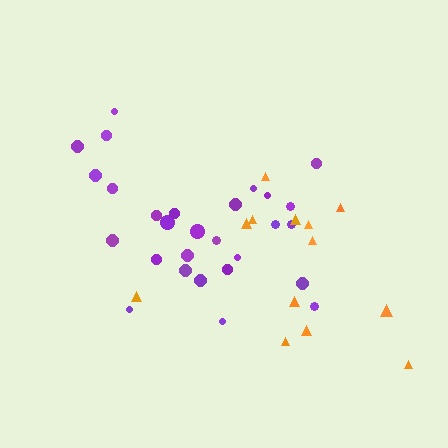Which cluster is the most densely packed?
Purple.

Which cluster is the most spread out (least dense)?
Orange.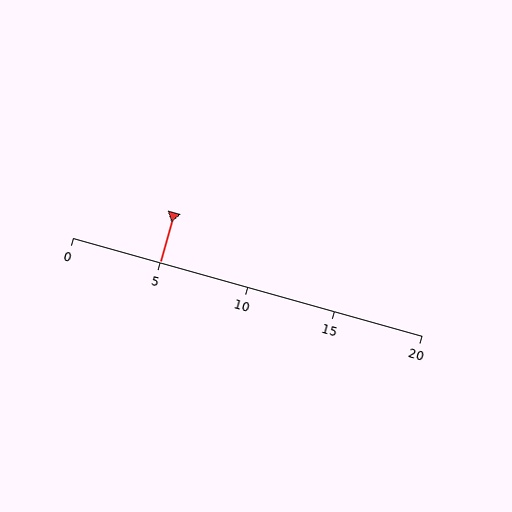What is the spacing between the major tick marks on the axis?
The major ticks are spaced 5 apart.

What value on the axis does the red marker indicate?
The marker indicates approximately 5.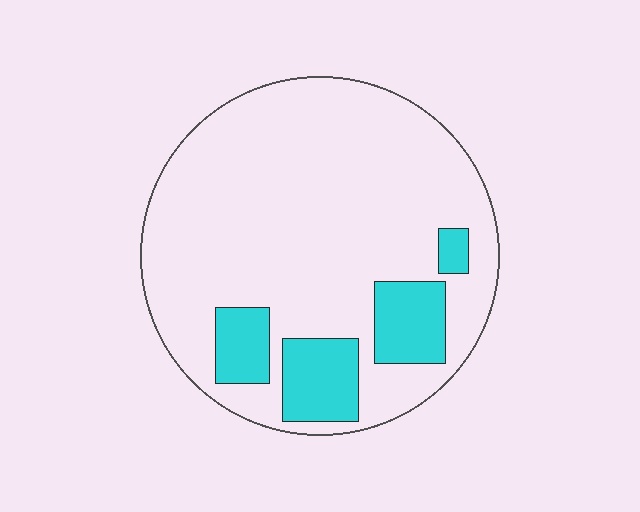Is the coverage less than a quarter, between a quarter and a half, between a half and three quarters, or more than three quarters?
Less than a quarter.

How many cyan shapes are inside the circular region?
4.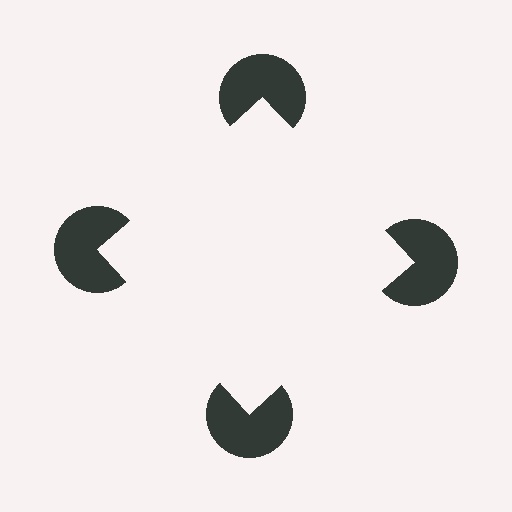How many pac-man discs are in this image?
There are 4 — one at each vertex of the illusory square.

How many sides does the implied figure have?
4 sides.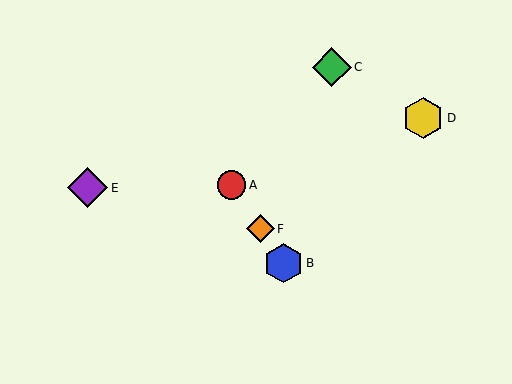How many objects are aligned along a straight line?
3 objects (A, B, F) are aligned along a straight line.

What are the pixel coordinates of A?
Object A is at (232, 185).